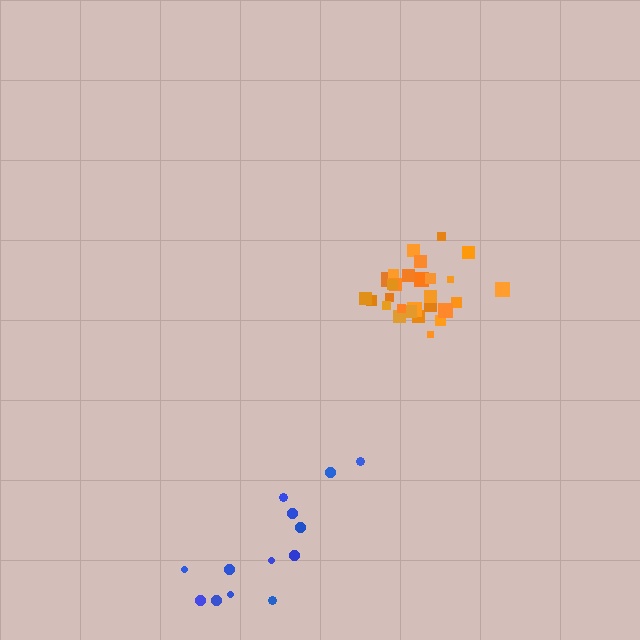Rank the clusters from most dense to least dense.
orange, blue.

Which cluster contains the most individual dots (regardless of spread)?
Orange (30).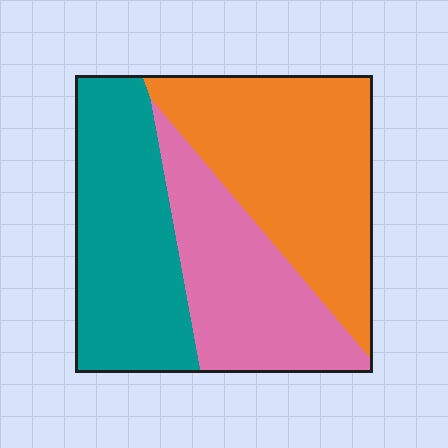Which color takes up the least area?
Pink, at roughly 30%.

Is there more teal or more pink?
Teal.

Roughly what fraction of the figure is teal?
Teal takes up about one third (1/3) of the figure.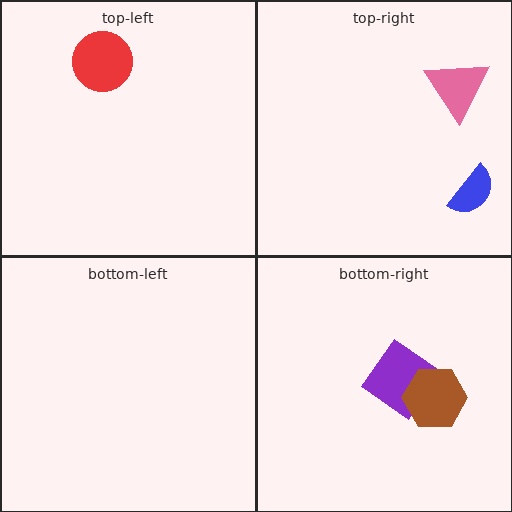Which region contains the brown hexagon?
The bottom-right region.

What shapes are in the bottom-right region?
The purple diamond, the brown hexagon.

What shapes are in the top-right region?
The blue semicircle, the pink triangle.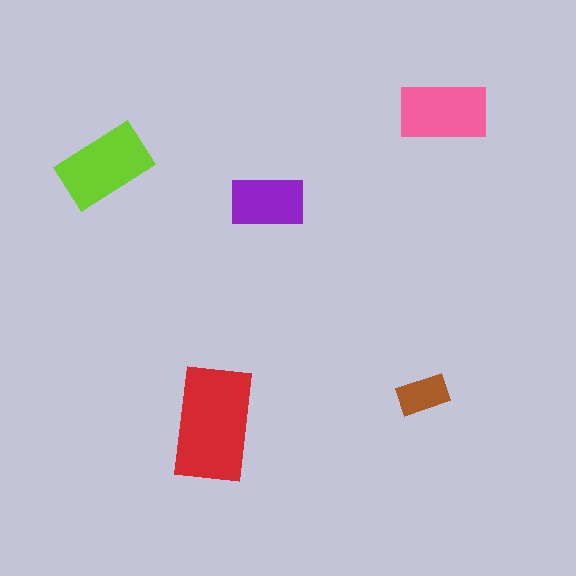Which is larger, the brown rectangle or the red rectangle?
The red one.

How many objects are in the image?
There are 5 objects in the image.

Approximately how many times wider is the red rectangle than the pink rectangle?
About 1.5 times wider.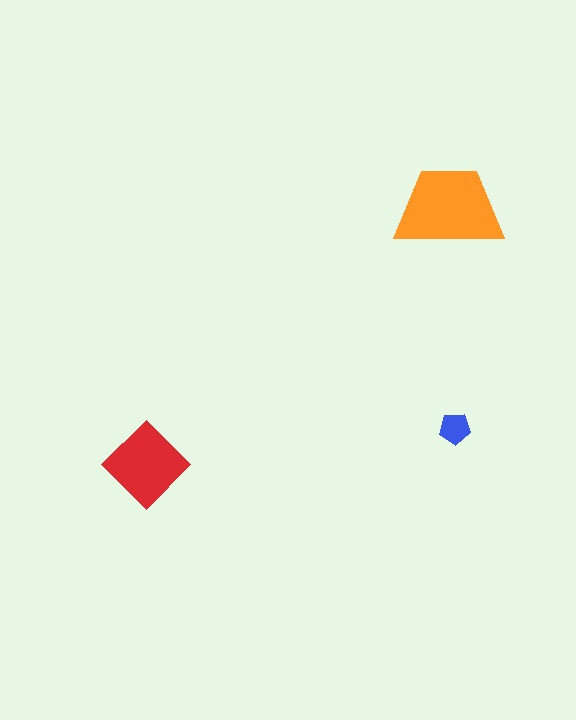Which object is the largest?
The orange trapezoid.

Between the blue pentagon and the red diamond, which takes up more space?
The red diamond.